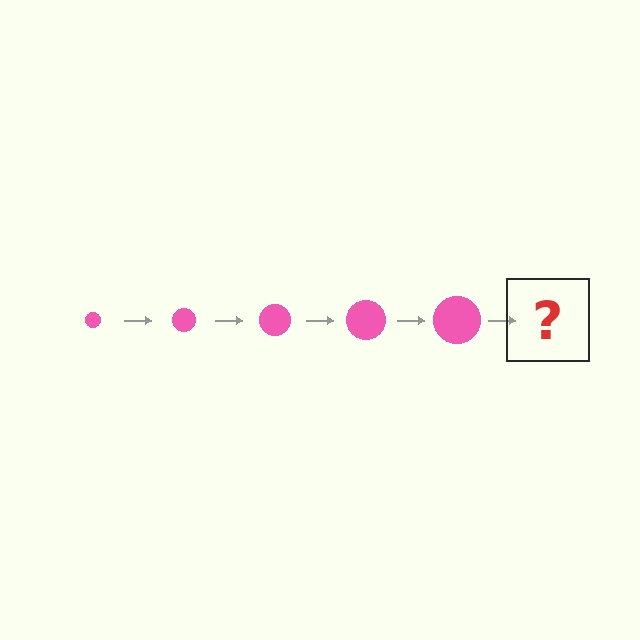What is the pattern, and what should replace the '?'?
The pattern is that the circle gets progressively larger each step. The '?' should be a pink circle, larger than the previous one.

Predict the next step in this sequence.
The next step is a pink circle, larger than the previous one.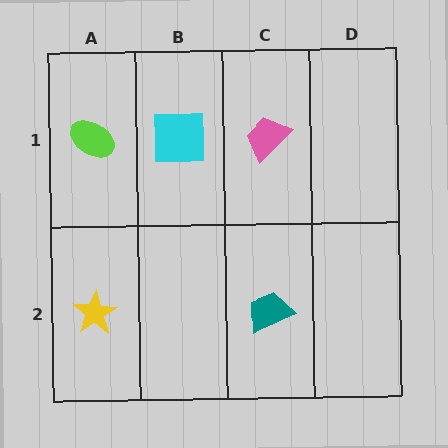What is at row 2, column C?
A teal trapezoid.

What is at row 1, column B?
A cyan square.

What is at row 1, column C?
A pink trapezoid.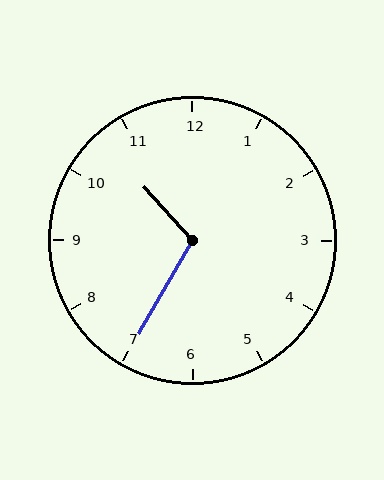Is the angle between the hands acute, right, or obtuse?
It is obtuse.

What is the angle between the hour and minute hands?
Approximately 108 degrees.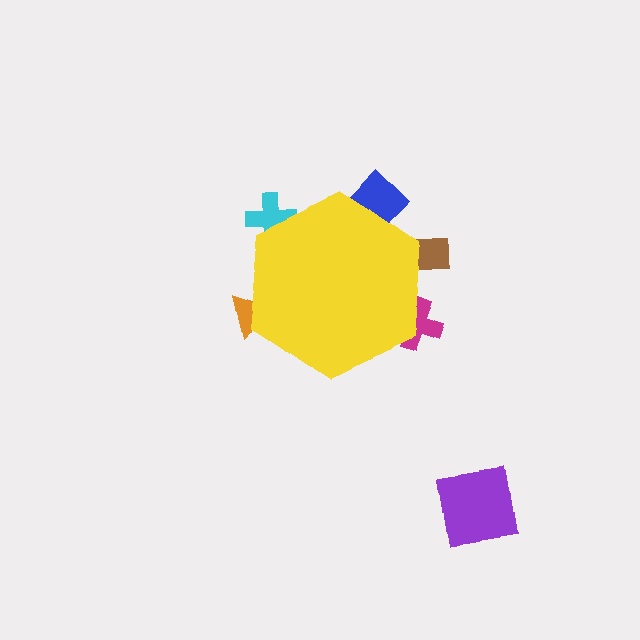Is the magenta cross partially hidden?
Yes, the magenta cross is partially hidden behind the yellow hexagon.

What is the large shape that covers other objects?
A yellow hexagon.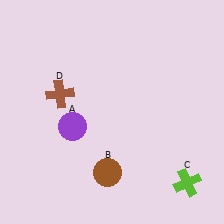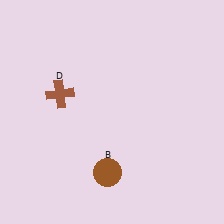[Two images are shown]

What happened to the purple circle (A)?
The purple circle (A) was removed in Image 2. It was in the bottom-left area of Image 1.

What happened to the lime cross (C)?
The lime cross (C) was removed in Image 2. It was in the bottom-right area of Image 1.